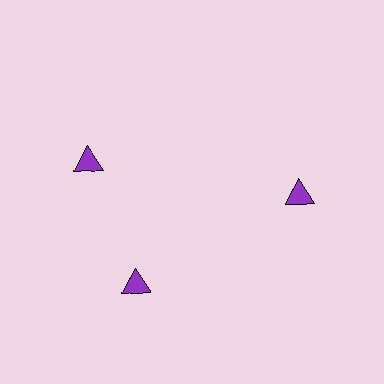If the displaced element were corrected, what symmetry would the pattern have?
It would have 3-fold rotational symmetry — the pattern would map onto itself every 120 degrees.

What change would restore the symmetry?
The symmetry would be restored by rotating it back into even spacing with its neighbors so that all 3 triangles sit at equal angles and equal distance from the center.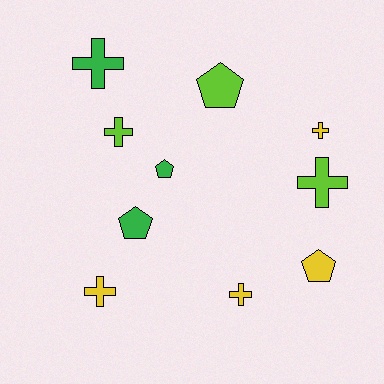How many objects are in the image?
There are 10 objects.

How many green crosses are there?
There is 1 green cross.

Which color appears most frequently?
Yellow, with 4 objects.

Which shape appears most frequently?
Cross, with 6 objects.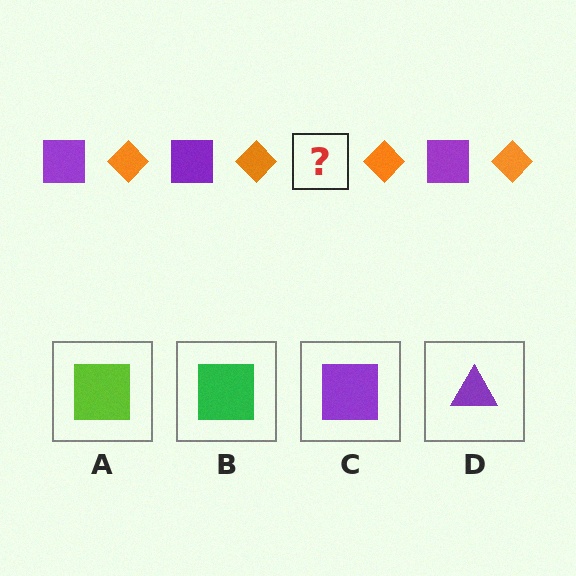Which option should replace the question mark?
Option C.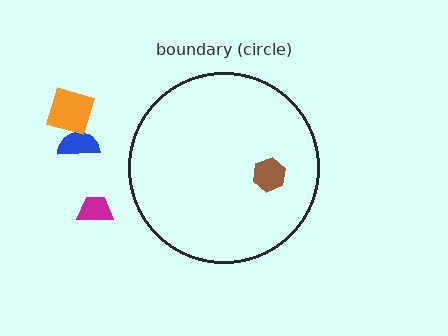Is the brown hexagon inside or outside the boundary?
Inside.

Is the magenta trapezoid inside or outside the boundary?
Outside.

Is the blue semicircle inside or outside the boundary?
Outside.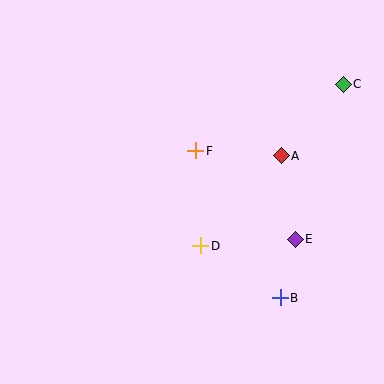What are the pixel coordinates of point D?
Point D is at (201, 246).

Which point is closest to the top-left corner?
Point F is closest to the top-left corner.